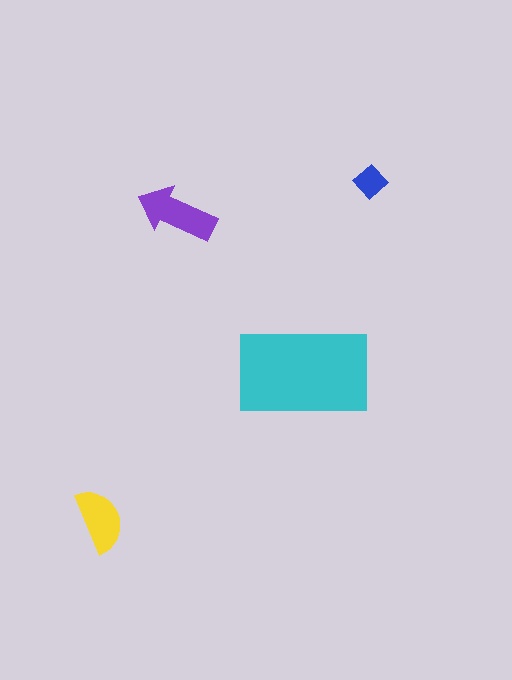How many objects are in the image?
There are 4 objects in the image.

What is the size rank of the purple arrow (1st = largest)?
2nd.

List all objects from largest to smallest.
The cyan rectangle, the purple arrow, the yellow semicircle, the blue diamond.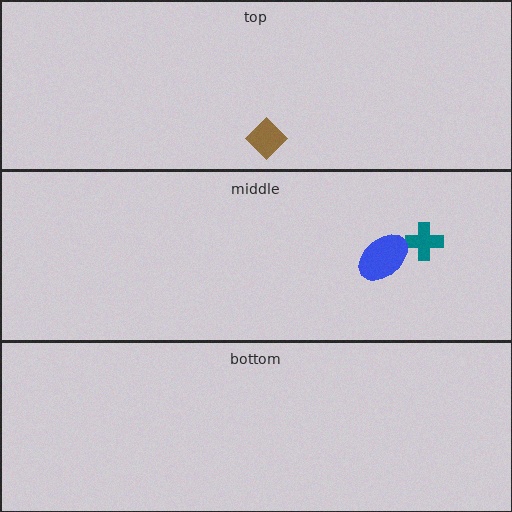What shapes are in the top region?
The brown diamond.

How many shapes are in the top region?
1.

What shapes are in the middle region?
The teal cross, the blue ellipse.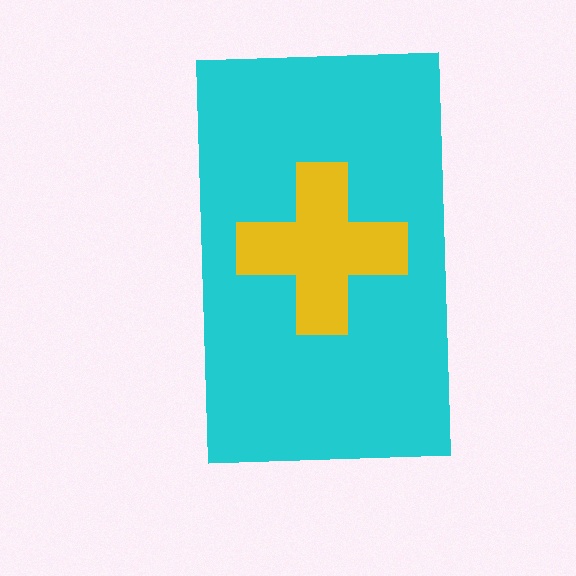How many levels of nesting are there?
2.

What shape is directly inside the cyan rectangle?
The yellow cross.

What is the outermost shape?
The cyan rectangle.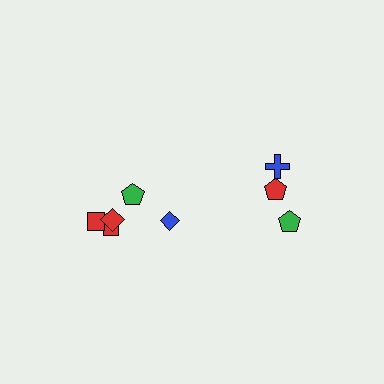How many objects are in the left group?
There are 5 objects.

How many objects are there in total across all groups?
There are 8 objects.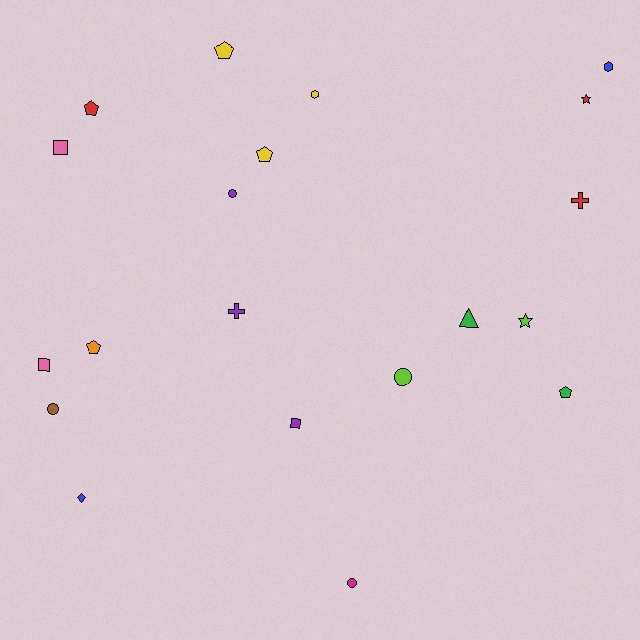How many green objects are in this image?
There are 2 green objects.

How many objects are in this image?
There are 20 objects.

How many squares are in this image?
There are 3 squares.